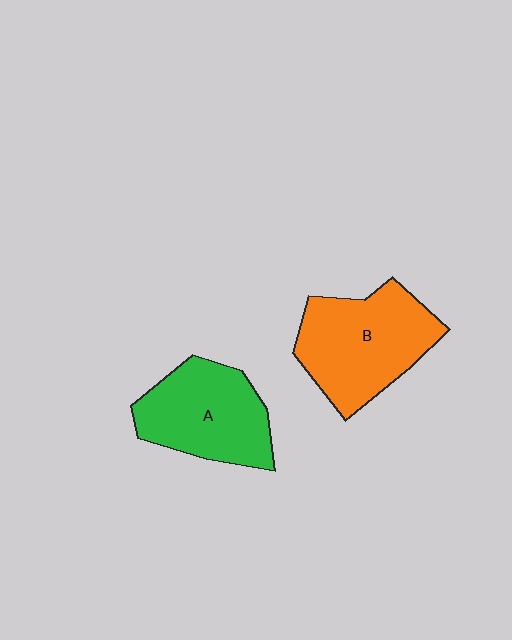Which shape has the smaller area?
Shape A (green).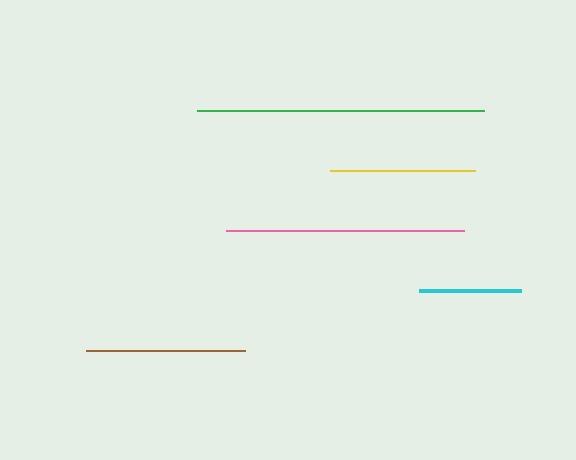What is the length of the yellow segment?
The yellow segment is approximately 145 pixels long.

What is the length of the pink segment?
The pink segment is approximately 237 pixels long.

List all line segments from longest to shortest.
From longest to shortest: green, pink, brown, yellow, cyan.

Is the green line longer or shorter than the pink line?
The green line is longer than the pink line.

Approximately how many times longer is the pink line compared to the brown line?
The pink line is approximately 1.5 times the length of the brown line.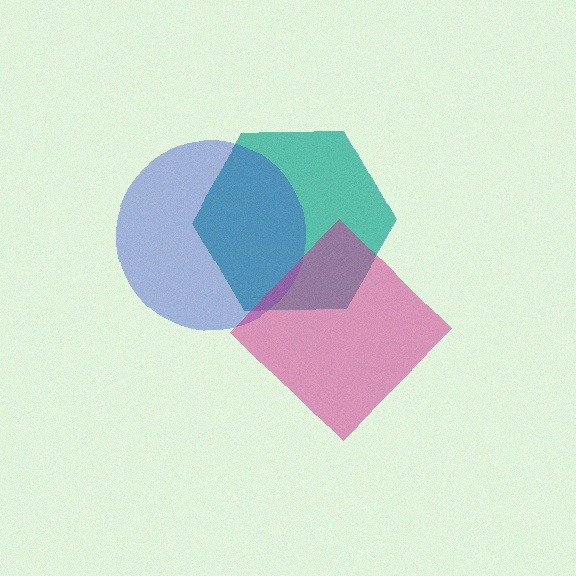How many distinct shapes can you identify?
There are 3 distinct shapes: a teal hexagon, a blue circle, a magenta diamond.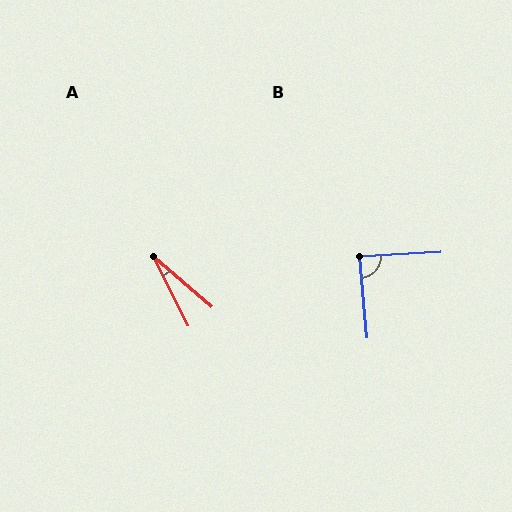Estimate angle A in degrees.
Approximately 23 degrees.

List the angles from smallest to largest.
A (23°), B (88°).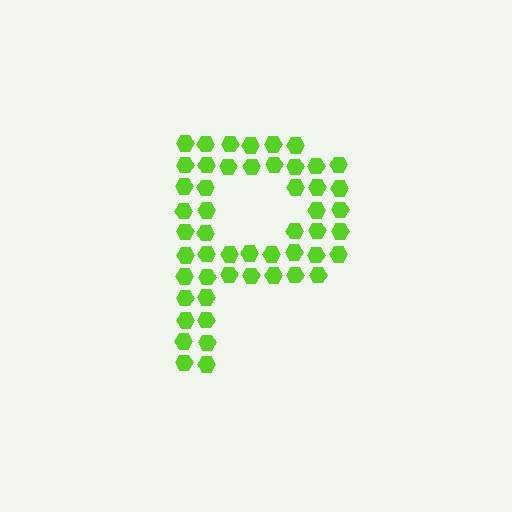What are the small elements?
The small elements are hexagons.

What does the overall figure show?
The overall figure shows the letter P.